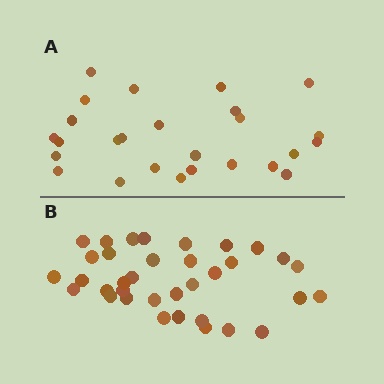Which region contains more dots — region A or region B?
Region B (the bottom region) has more dots.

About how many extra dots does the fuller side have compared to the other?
Region B has roughly 8 or so more dots than region A.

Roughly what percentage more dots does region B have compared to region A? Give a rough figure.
About 35% more.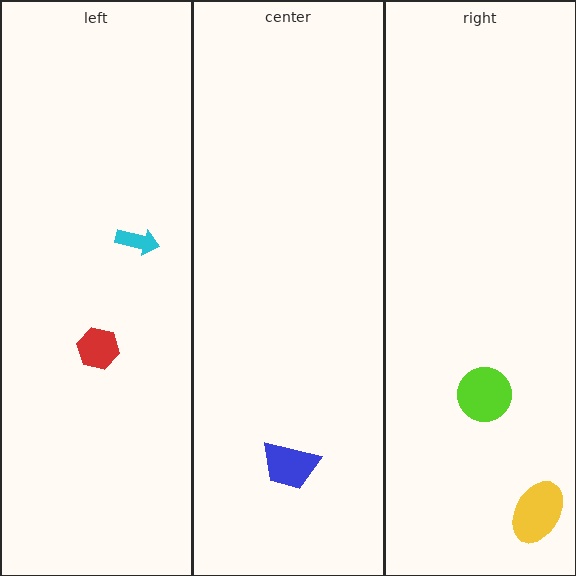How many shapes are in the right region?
2.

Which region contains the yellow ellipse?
The right region.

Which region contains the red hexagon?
The left region.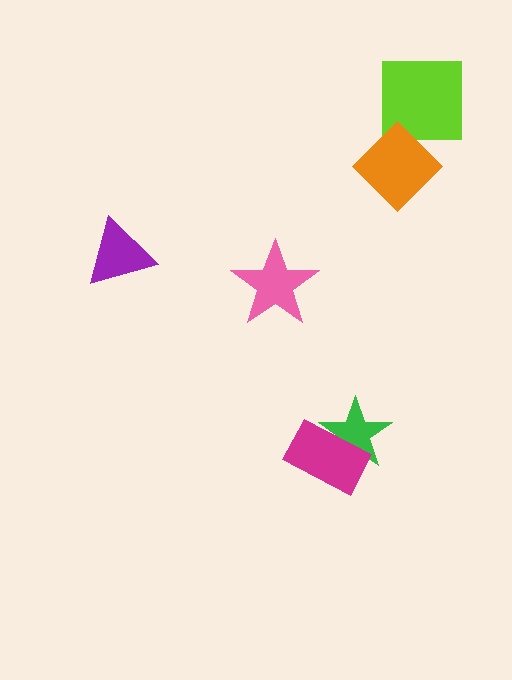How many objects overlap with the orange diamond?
1 object overlaps with the orange diamond.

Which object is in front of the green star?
The magenta rectangle is in front of the green star.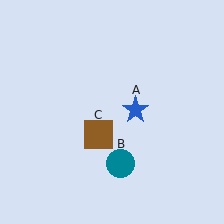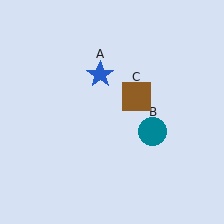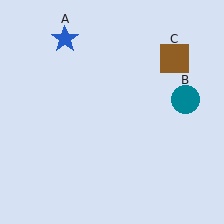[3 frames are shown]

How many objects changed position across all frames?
3 objects changed position: blue star (object A), teal circle (object B), brown square (object C).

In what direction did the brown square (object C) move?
The brown square (object C) moved up and to the right.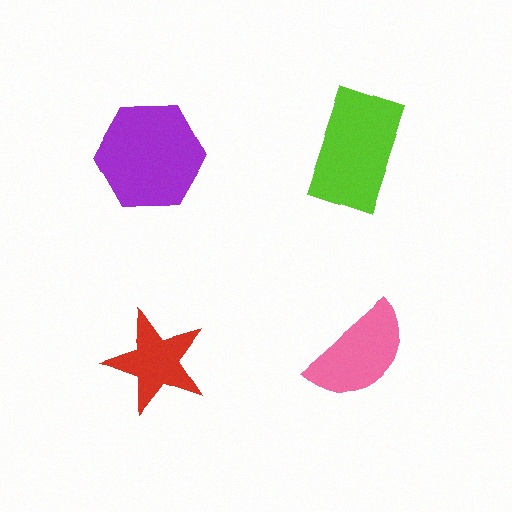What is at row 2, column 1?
A red star.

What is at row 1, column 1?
A purple hexagon.